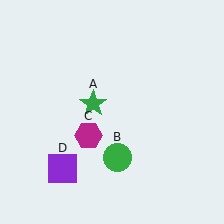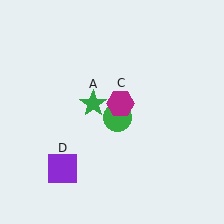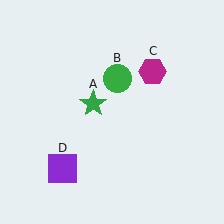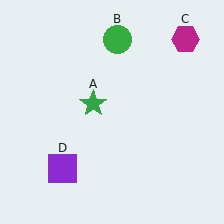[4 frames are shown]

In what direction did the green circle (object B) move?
The green circle (object B) moved up.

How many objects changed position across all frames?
2 objects changed position: green circle (object B), magenta hexagon (object C).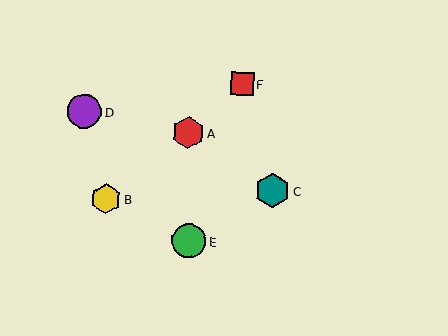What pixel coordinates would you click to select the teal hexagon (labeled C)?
Click at (272, 190) to select the teal hexagon C.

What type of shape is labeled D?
Shape D is a purple circle.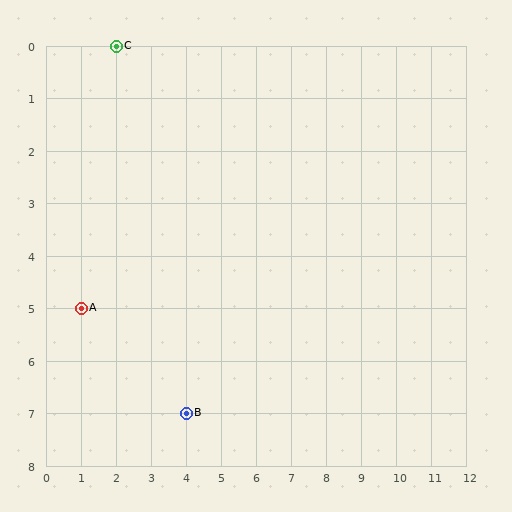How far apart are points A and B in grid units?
Points A and B are 3 columns and 2 rows apart (about 3.6 grid units diagonally).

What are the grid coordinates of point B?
Point B is at grid coordinates (4, 7).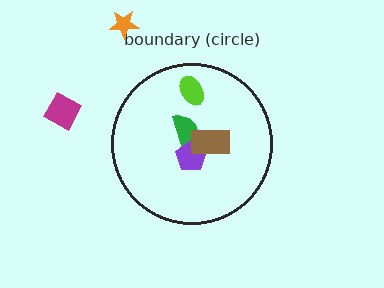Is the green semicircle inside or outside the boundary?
Inside.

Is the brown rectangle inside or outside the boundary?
Inside.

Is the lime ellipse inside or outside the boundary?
Inside.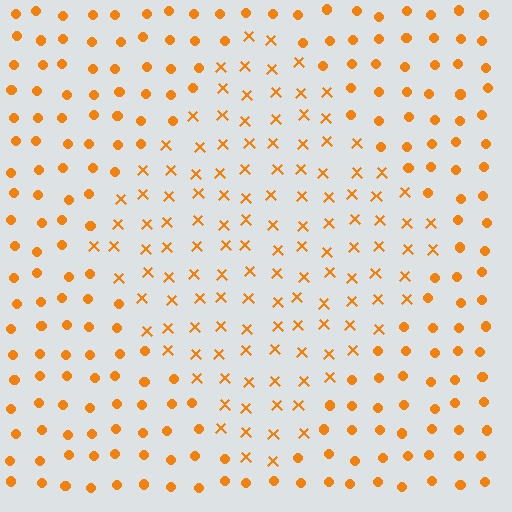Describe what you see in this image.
The image is filled with small orange elements arranged in a uniform grid. A diamond-shaped region contains X marks, while the surrounding area contains circles. The boundary is defined purely by the change in element shape.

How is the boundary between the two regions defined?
The boundary is defined by a change in element shape: X marks inside vs. circles outside. All elements share the same color and spacing.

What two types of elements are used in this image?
The image uses X marks inside the diamond region and circles outside it.